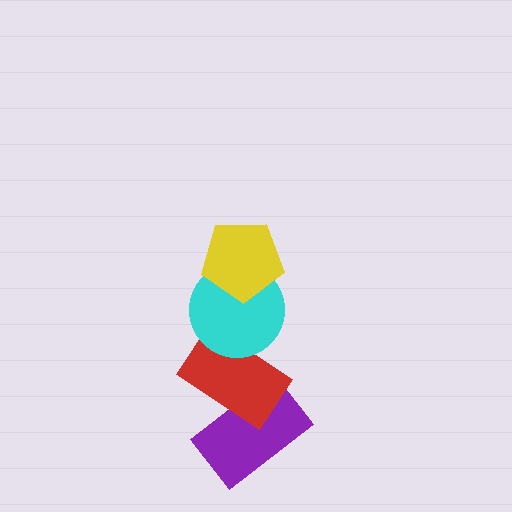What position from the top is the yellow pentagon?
The yellow pentagon is 1st from the top.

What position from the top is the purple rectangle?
The purple rectangle is 4th from the top.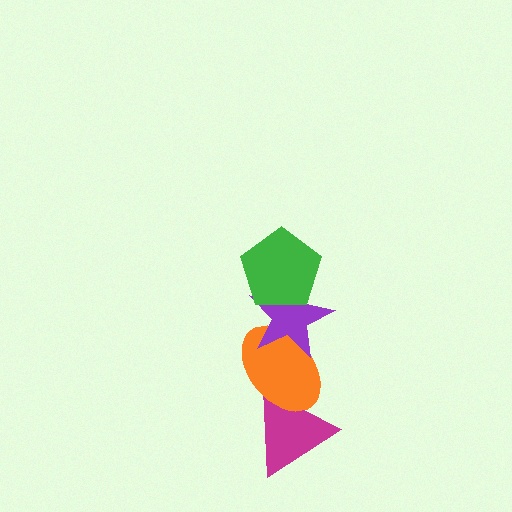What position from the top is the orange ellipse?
The orange ellipse is 3rd from the top.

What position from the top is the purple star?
The purple star is 2nd from the top.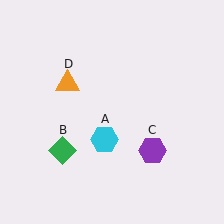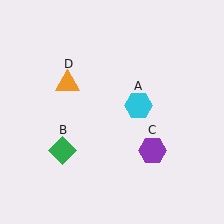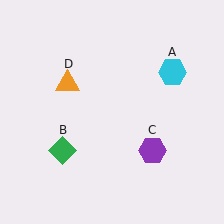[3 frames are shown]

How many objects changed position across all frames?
1 object changed position: cyan hexagon (object A).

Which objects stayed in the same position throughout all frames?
Green diamond (object B) and purple hexagon (object C) and orange triangle (object D) remained stationary.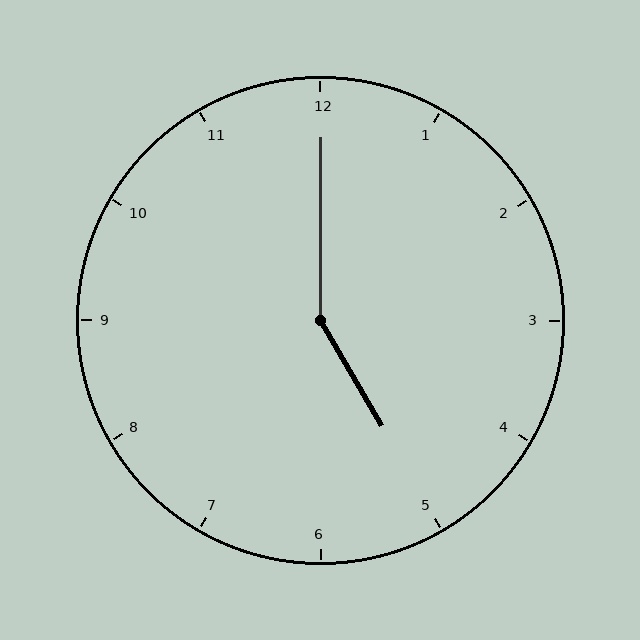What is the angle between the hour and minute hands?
Approximately 150 degrees.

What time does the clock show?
5:00.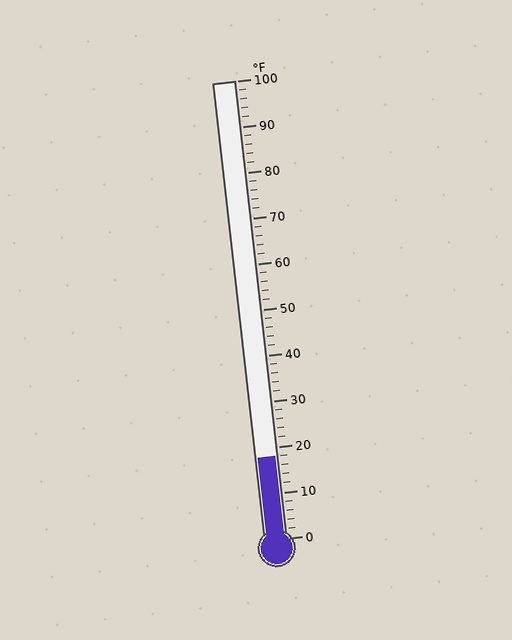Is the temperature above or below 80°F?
The temperature is below 80°F.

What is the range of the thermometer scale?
The thermometer scale ranges from 0°F to 100°F.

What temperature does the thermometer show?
The thermometer shows approximately 18°F.